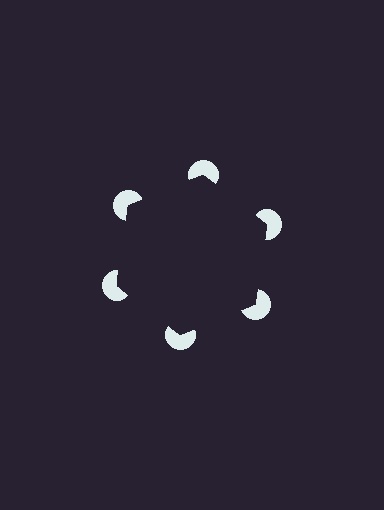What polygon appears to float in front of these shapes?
An illusory hexagon — its edges are inferred from the aligned wedge cuts in the pac-man discs, not physically drawn.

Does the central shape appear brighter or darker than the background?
It typically appears slightly darker than the background, even though no actual brightness change is drawn.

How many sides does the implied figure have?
6 sides.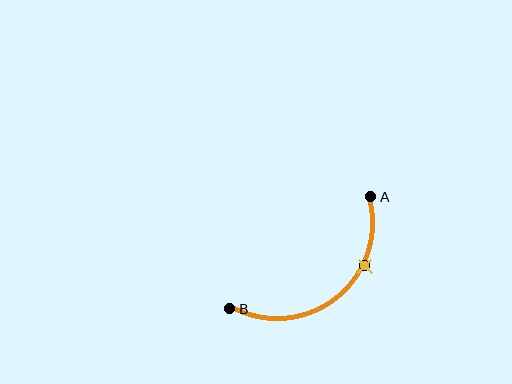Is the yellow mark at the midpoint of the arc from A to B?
No. The yellow mark lies on the arc but is closer to endpoint A. The arc midpoint would be at the point on the curve equidistant along the arc from both A and B.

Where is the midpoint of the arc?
The arc midpoint is the point on the curve farthest from the straight line joining A and B. It sits below and to the right of that line.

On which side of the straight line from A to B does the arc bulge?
The arc bulges below and to the right of the straight line connecting A and B.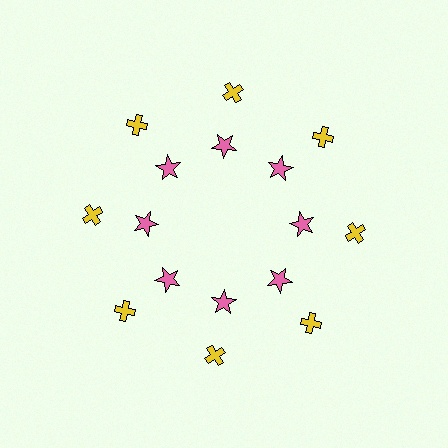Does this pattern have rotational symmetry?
Yes, this pattern has 8-fold rotational symmetry. It looks the same after rotating 45 degrees around the center.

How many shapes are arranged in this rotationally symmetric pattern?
There are 16 shapes, arranged in 8 groups of 2.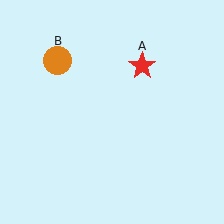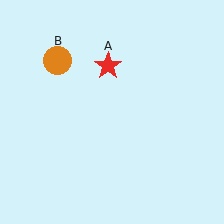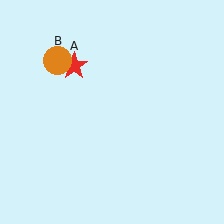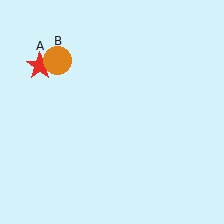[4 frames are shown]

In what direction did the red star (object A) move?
The red star (object A) moved left.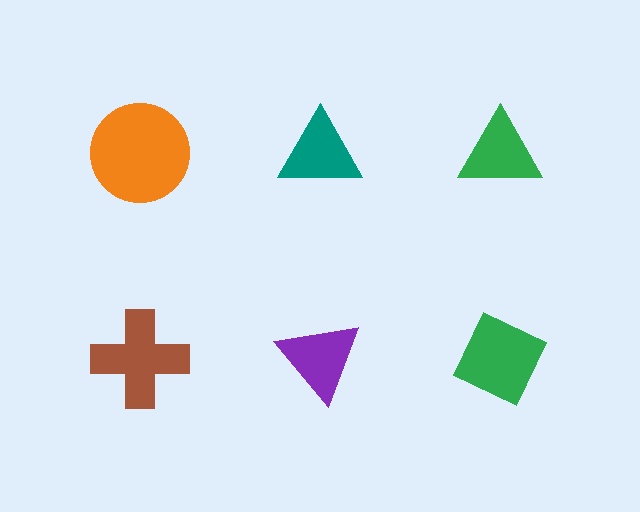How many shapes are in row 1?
3 shapes.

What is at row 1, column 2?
A teal triangle.